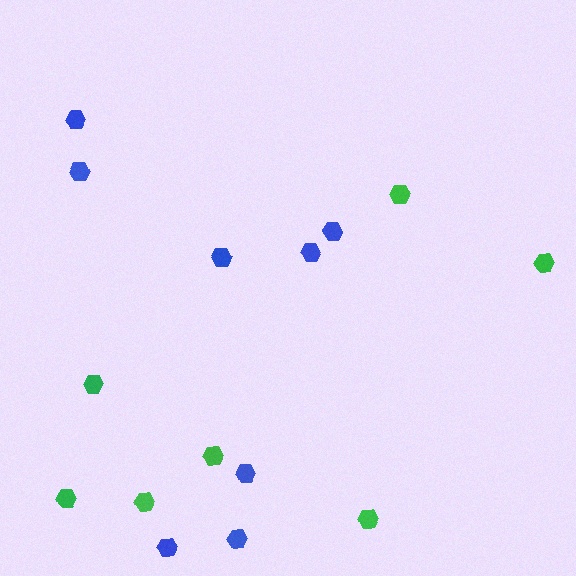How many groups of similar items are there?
There are 2 groups: one group of blue hexagons (8) and one group of green hexagons (7).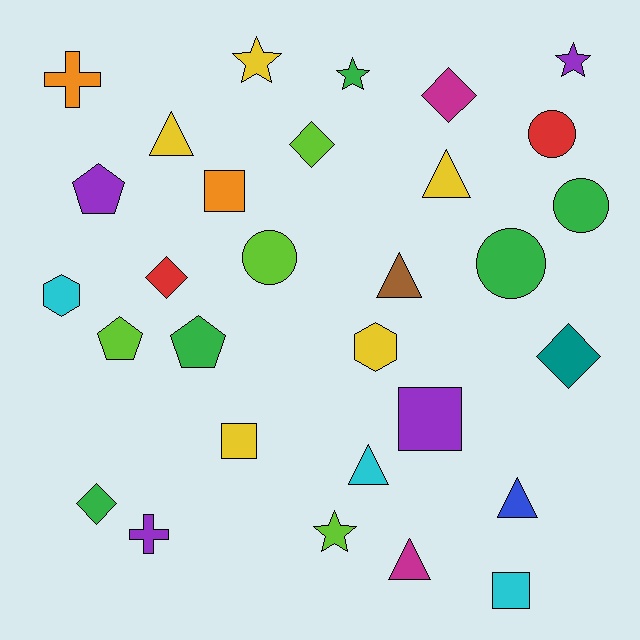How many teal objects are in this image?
There is 1 teal object.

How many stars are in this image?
There are 4 stars.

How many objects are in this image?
There are 30 objects.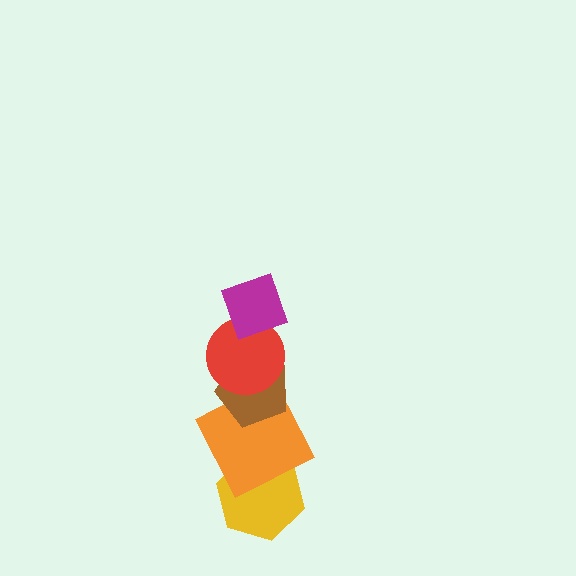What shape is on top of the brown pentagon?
The red circle is on top of the brown pentagon.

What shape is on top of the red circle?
The magenta diamond is on top of the red circle.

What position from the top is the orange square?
The orange square is 4th from the top.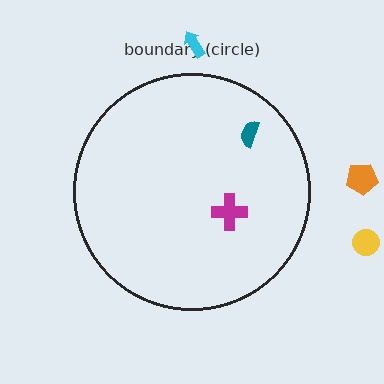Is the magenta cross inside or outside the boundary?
Inside.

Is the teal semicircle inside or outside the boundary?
Inside.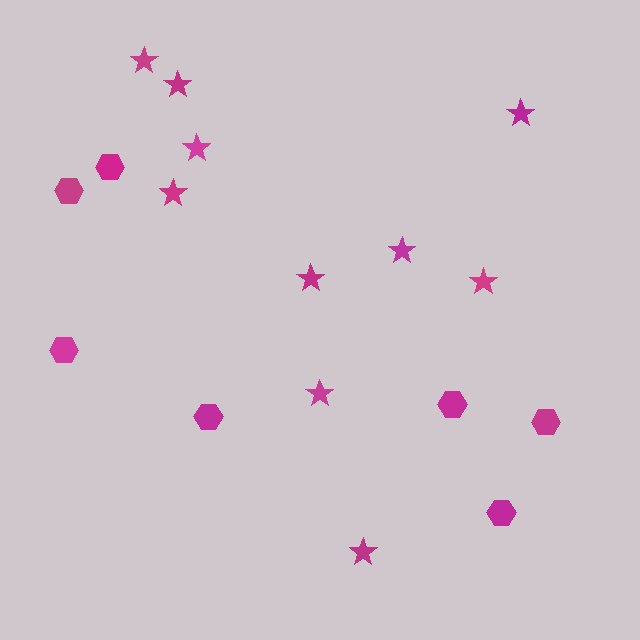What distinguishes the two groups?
There are 2 groups: one group of stars (10) and one group of hexagons (7).